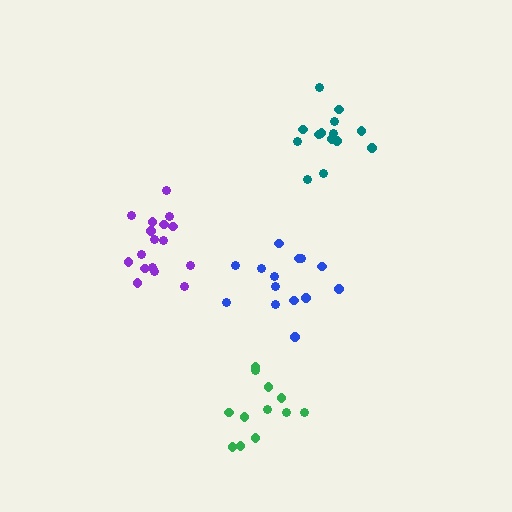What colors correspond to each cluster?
The clusters are colored: purple, blue, green, teal.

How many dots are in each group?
Group 1: 17 dots, Group 2: 14 dots, Group 3: 12 dots, Group 4: 14 dots (57 total).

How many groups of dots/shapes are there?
There are 4 groups.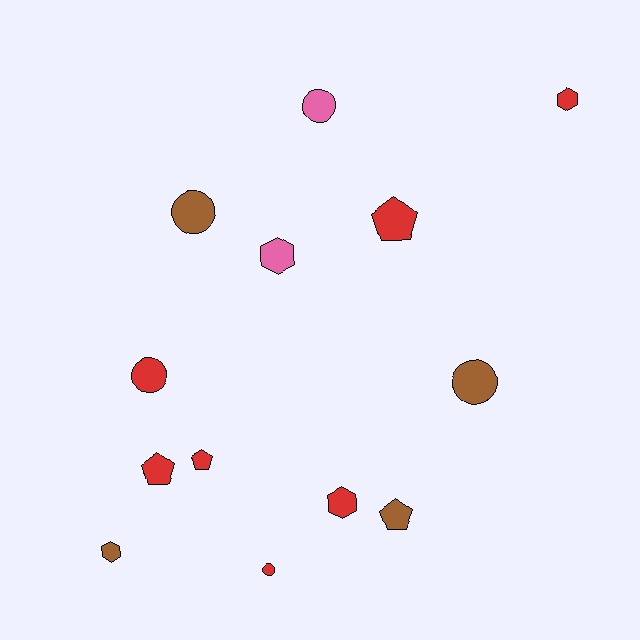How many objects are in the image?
There are 13 objects.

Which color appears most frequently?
Red, with 7 objects.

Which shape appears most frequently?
Circle, with 5 objects.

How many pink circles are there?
There is 1 pink circle.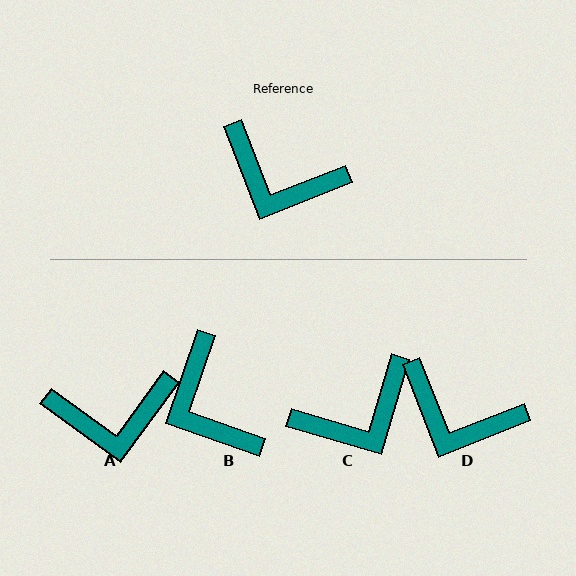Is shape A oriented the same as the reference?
No, it is off by about 32 degrees.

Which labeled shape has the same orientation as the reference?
D.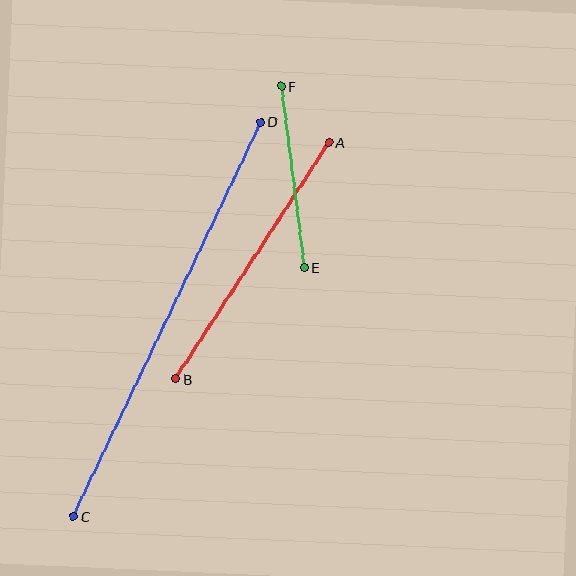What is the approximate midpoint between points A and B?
The midpoint is at approximately (252, 261) pixels.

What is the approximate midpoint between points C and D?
The midpoint is at approximately (167, 319) pixels.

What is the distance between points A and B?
The distance is approximately 282 pixels.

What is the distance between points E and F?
The distance is approximately 183 pixels.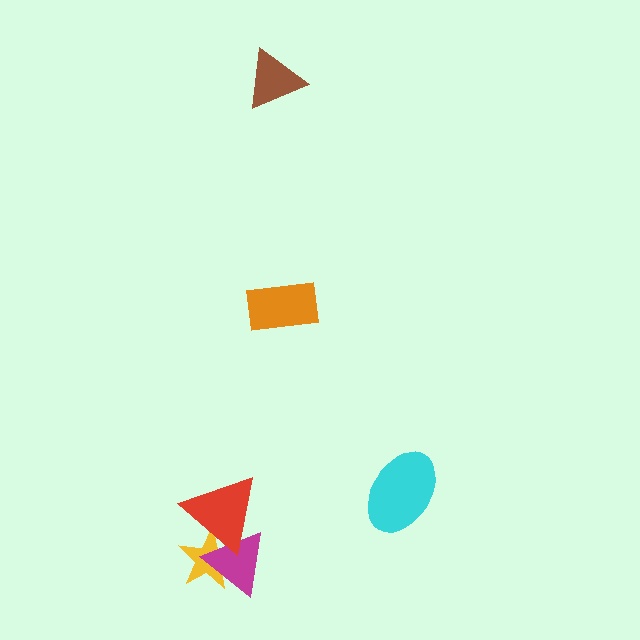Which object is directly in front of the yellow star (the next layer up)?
The magenta triangle is directly in front of the yellow star.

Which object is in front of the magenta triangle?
The red triangle is in front of the magenta triangle.